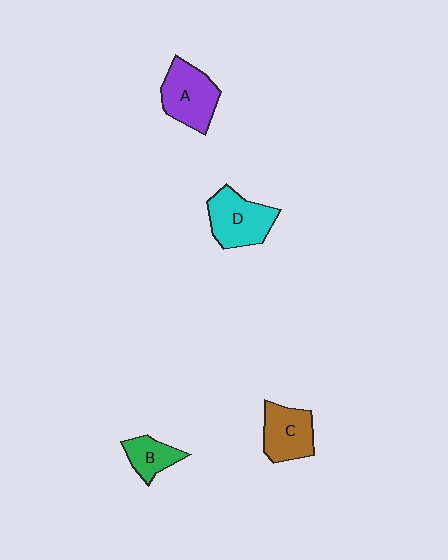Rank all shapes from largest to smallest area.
From largest to smallest: A (purple), D (cyan), C (brown), B (green).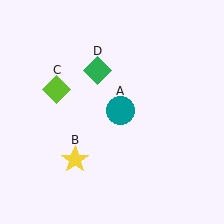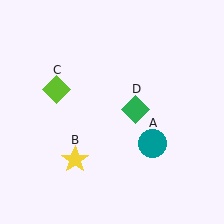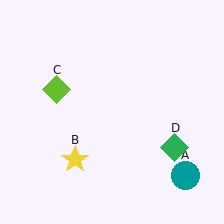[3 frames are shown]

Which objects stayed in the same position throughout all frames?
Yellow star (object B) and lime diamond (object C) remained stationary.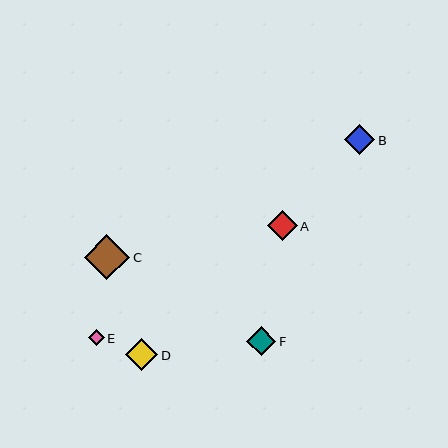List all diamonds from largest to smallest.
From largest to smallest: C, D, B, A, F, E.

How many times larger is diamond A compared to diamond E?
Diamond A is approximately 1.8 times the size of diamond E.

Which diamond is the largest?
Diamond C is the largest with a size of approximately 45 pixels.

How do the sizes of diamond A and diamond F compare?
Diamond A and diamond F are approximately the same size.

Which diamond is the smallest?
Diamond E is the smallest with a size of approximately 16 pixels.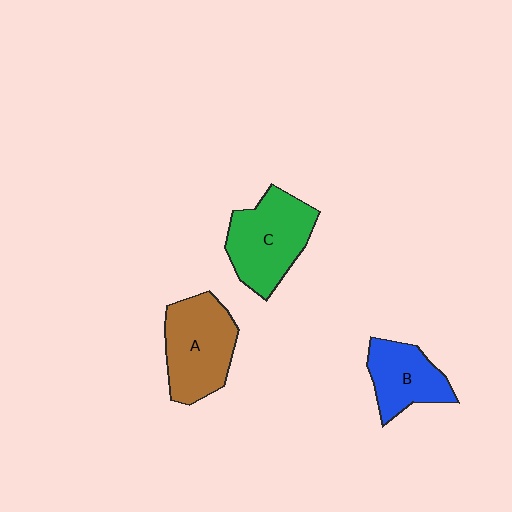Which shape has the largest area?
Shape C (green).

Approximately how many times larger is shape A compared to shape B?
Approximately 1.4 times.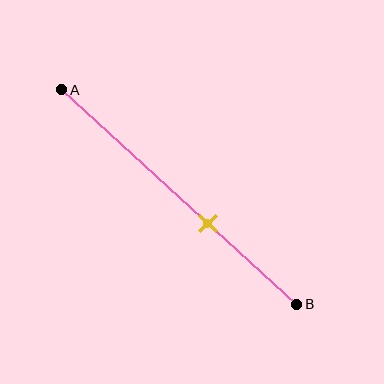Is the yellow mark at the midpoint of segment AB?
No, the mark is at about 60% from A, not at the 50% midpoint.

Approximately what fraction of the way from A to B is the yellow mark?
The yellow mark is approximately 60% of the way from A to B.